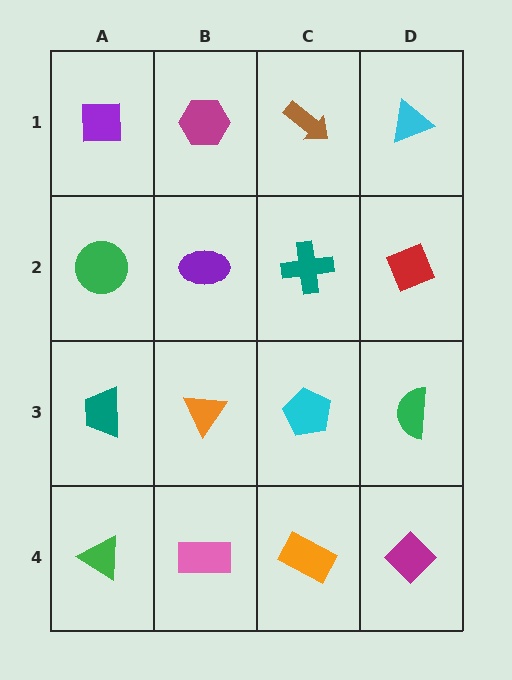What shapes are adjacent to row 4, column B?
An orange triangle (row 3, column B), a green triangle (row 4, column A), an orange rectangle (row 4, column C).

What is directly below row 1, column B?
A purple ellipse.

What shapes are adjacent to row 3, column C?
A teal cross (row 2, column C), an orange rectangle (row 4, column C), an orange triangle (row 3, column B), a green semicircle (row 3, column D).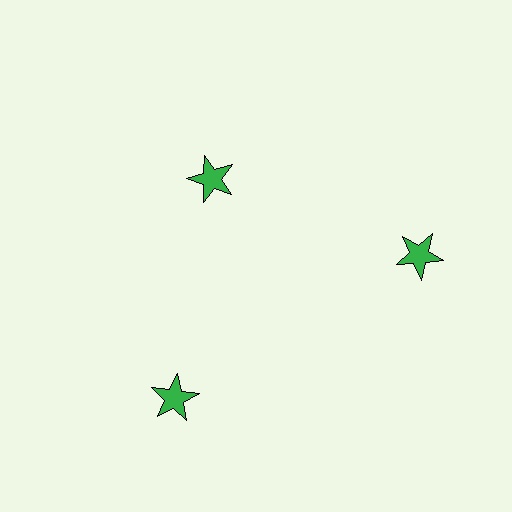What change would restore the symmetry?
The symmetry would be restored by moving it outward, back onto the ring so that all 3 stars sit at equal angles and equal distance from the center.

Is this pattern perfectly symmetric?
No. The 3 green stars are arranged in a ring, but one element near the 11 o'clock position is pulled inward toward the center, breaking the 3-fold rotational symmetry.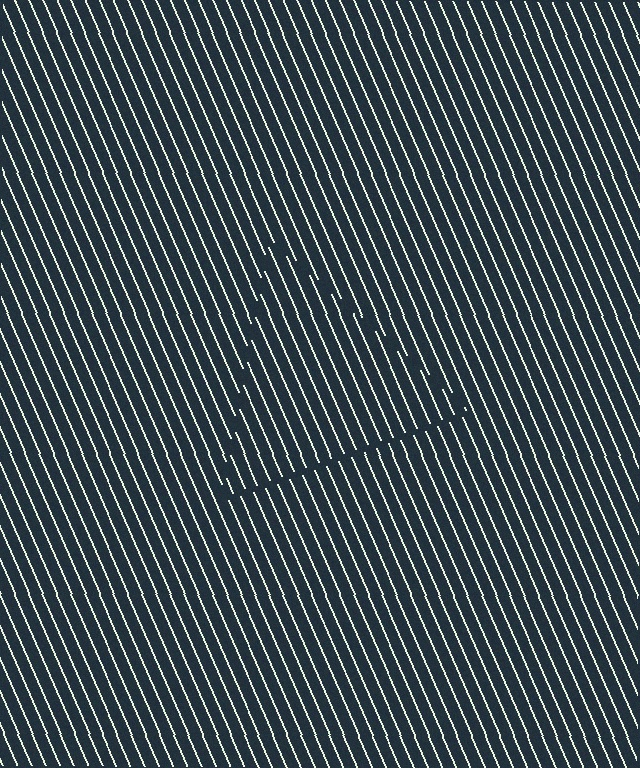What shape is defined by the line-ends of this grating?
An illusory triangle. The interior of the shape contains the same grating, shifted by half a period — the contour is defined by the phase discontinuity where line-ends from the inner and outer gratings abut.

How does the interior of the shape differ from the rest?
The interior of the shape contains the same grating, shifted by half a period — the contour is defined by the phase discontinuity where line-ends from the inner and outer gratings abut.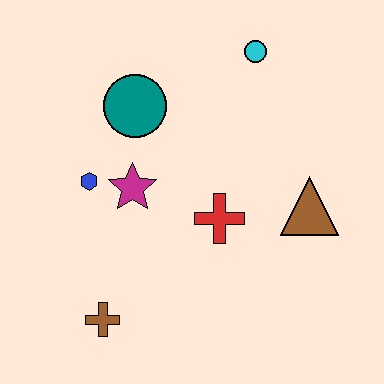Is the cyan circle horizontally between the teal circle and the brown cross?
No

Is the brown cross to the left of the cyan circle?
Yes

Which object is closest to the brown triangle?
The red cross is closest to the brown triangle.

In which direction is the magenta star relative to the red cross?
The magenta star is to the left of the red cross.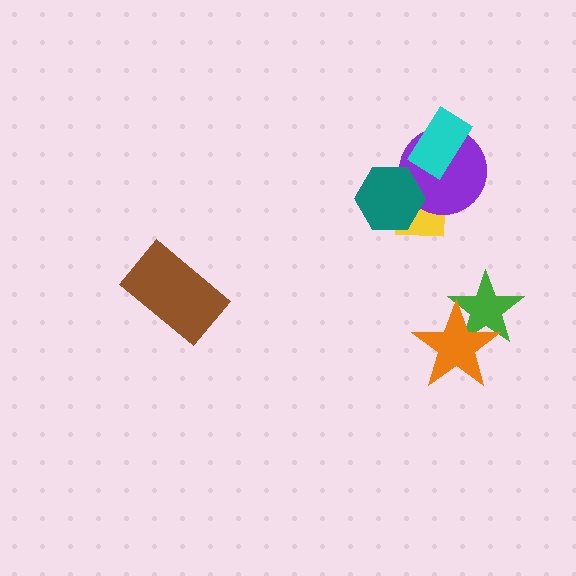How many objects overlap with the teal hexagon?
2 objects overlap with the teal hexagon.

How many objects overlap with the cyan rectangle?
1 object overlaps with the cyan rectangle.